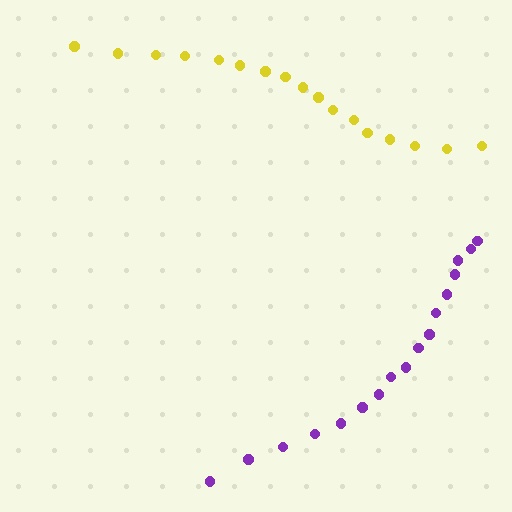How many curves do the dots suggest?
There are 2 distinct paths.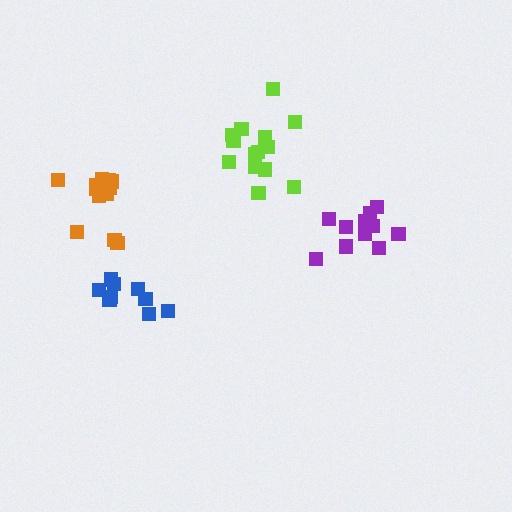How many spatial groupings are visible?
There are 4 spatial groupings.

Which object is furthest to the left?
The orange cluster is leftmost.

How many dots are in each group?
Group 1: 14 dots, Group 2: 9 dots, Group 3: 15 dots, Group 4: 11 dots (49 total).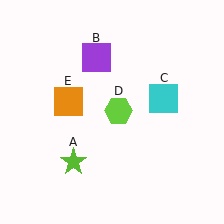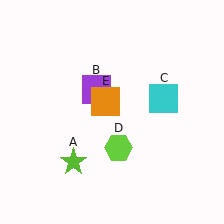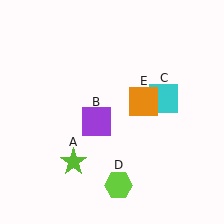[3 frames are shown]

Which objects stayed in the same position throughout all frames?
Lime star (object A) and cyan square (object C) remained stationary.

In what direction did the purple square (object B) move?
The purple square (object B) moved down.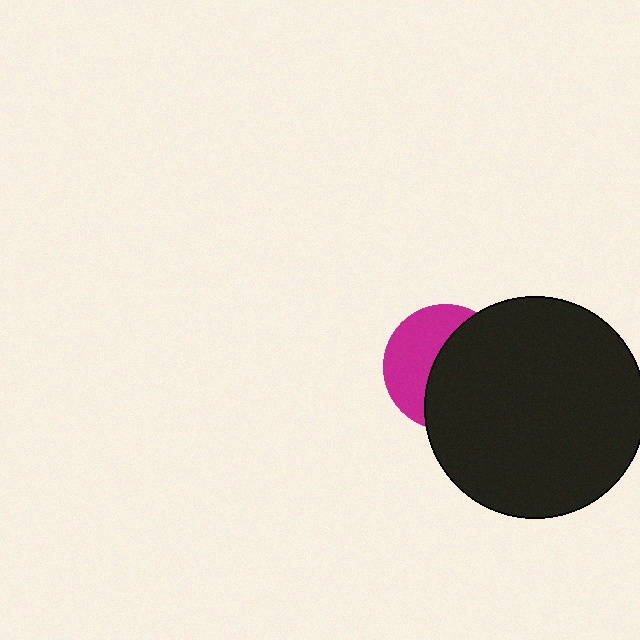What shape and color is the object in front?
The object in front is a black circle.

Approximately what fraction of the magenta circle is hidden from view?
Roughly 57% of the magenta circle is hidden behind the black circle.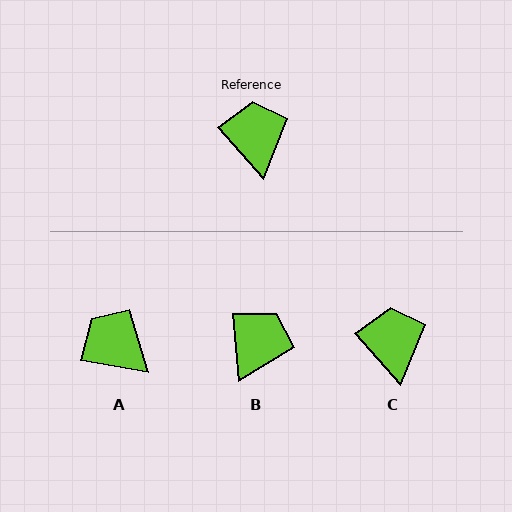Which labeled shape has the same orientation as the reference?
C.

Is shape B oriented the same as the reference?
No, it is off by about 36 degrees.